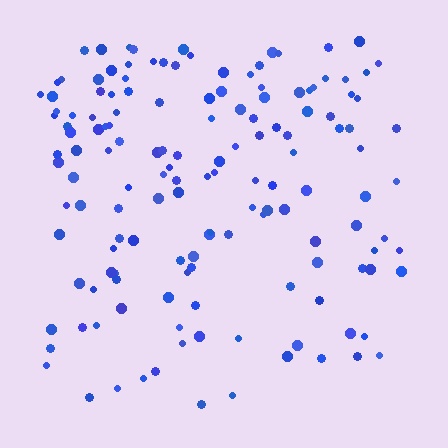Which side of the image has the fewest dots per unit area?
The bottom.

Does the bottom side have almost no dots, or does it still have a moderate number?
Still a moderate number, just noticeably fewer than the top.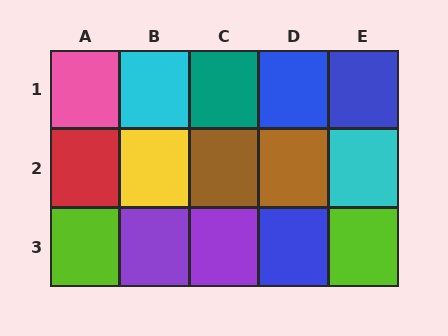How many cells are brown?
2 cells are brown.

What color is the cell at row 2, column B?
Yellow.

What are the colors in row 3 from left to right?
Lime, purple, purple, blue, lime.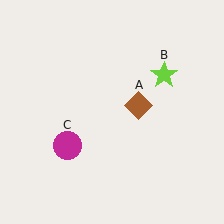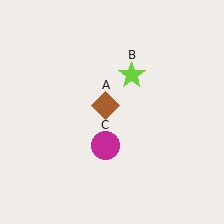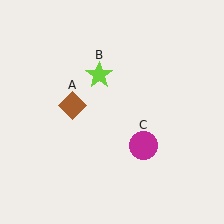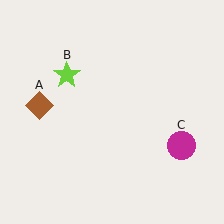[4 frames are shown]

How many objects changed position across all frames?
3 objects changed position: brown diamond (object A), lime star (object B), magenta circle (object C).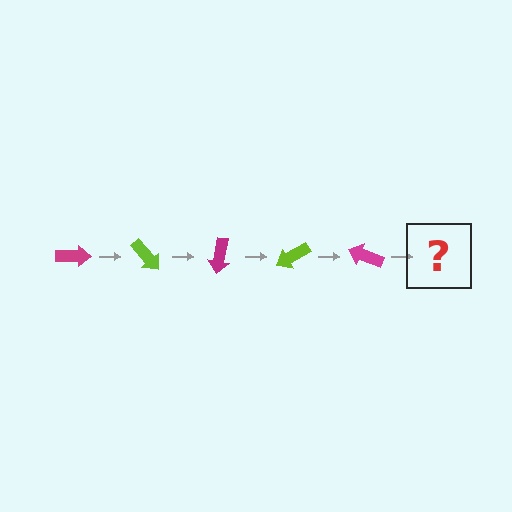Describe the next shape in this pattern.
It should be a lime arrow, rotated 250 degrees from the start.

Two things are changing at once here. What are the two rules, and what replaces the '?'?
The two rules are that it rotates 50 degrees each step and the color cycles through magenta and lime. The '?' should be a lime arrow, rotated 250 degrees from the start.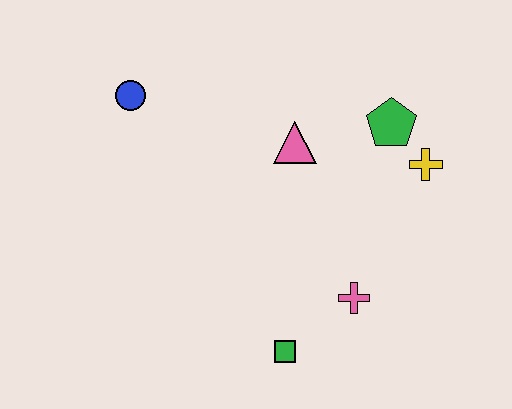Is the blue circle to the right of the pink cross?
No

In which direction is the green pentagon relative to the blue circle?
The green pentagon is to the right of the blue circle.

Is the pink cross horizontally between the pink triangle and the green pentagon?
Yes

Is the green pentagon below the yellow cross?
No